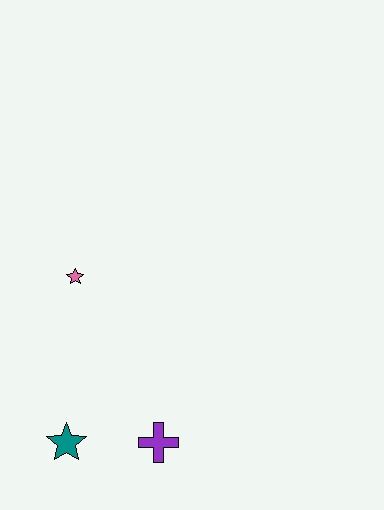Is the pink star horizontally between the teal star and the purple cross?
Yes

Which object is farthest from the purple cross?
The pink star is farthest from the purple cross.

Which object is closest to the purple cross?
The teal star is closest to the purple cross.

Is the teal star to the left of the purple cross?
Yes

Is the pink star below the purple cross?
No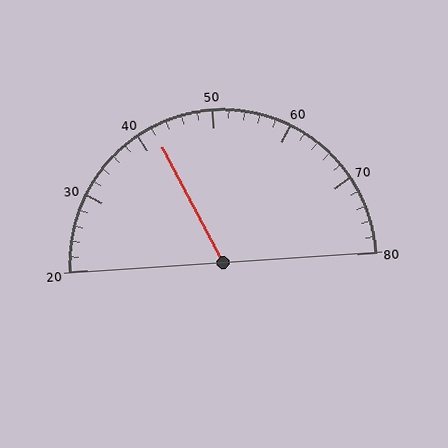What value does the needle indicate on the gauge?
The needle indicates approximately 42.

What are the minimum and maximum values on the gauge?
The gauge ranges from 20 to 80.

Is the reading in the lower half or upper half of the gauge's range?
The reading is in the lower half of the range (20 to 80).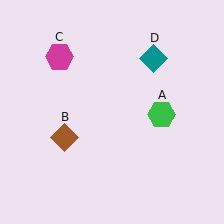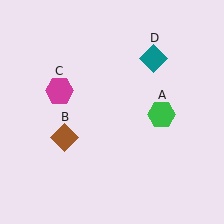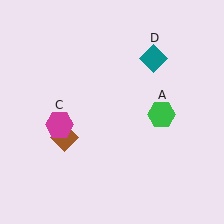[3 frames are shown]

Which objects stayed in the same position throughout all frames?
Green hexagon (object A) and brown diamond (object B) and teal diamond (object D) remained stationary.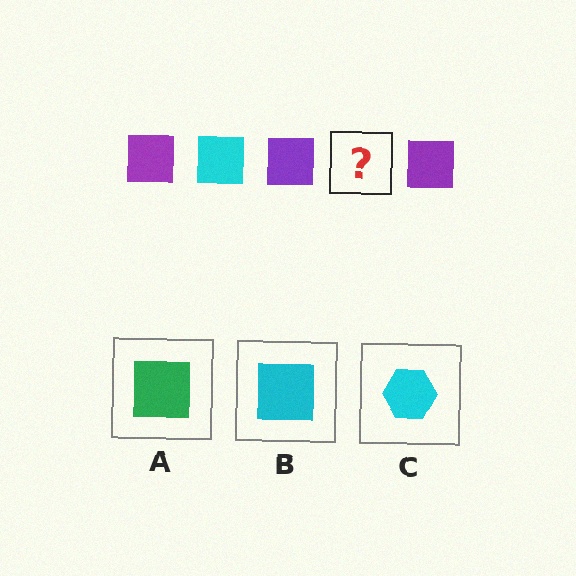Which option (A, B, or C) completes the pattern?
B.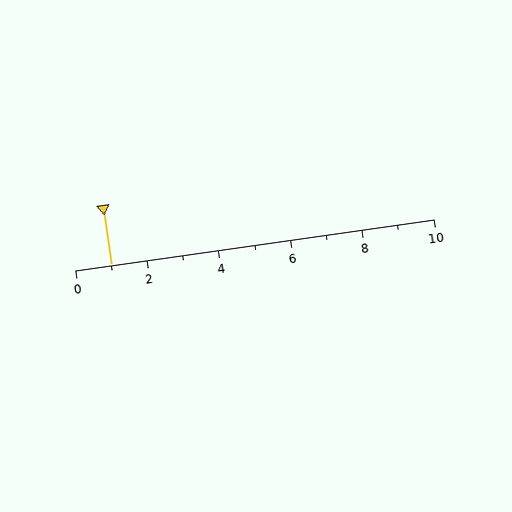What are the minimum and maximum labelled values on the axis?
The axis runs from 0 to 10.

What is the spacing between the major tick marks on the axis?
The major ticks are spaced 2 apart.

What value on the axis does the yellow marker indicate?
The marker indicates approximately 1.